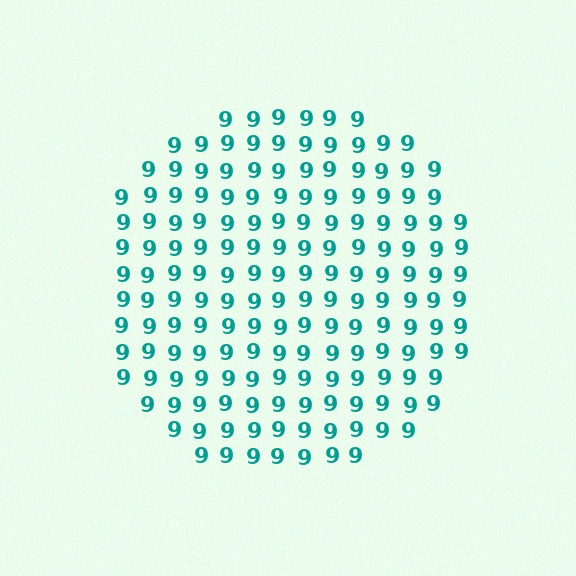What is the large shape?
The large shape is a circle.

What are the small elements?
The small elements are digit 9's.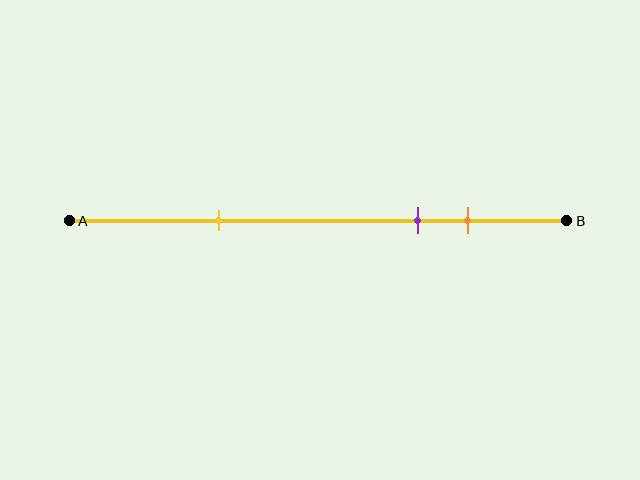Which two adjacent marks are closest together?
The purple and orange marks are the closest adjacent pair.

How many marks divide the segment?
There are 3 marks dividing the segment.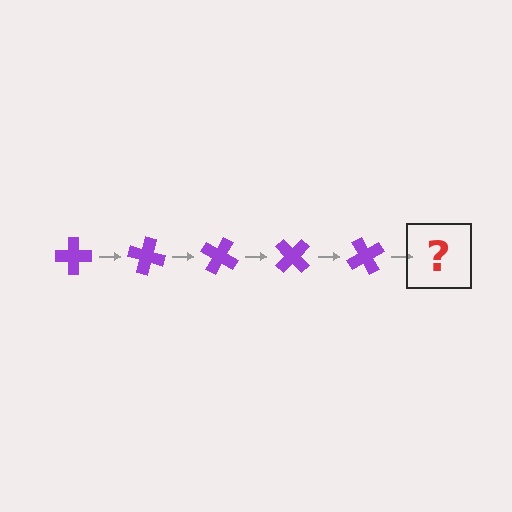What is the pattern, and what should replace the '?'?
The pattern is that the cross rotates 15 degrees each step. The '?' should be a purple cross rotated 75 degrees.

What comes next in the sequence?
The next element should be a purple cross rotated 75 degrees.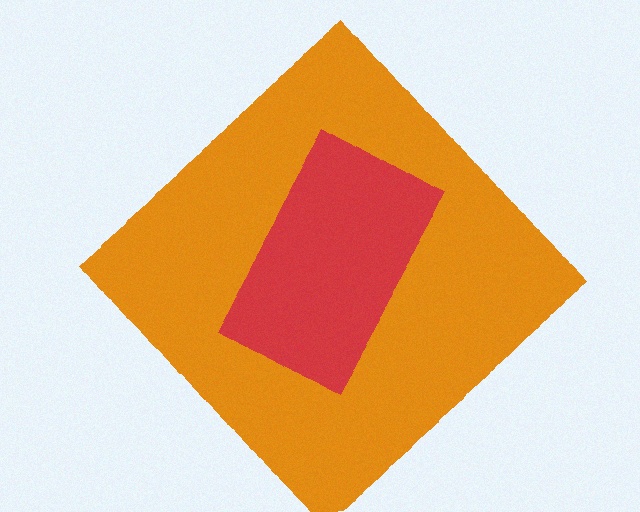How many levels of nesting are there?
2.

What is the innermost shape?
The red rectangle.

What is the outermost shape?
The orange diamond.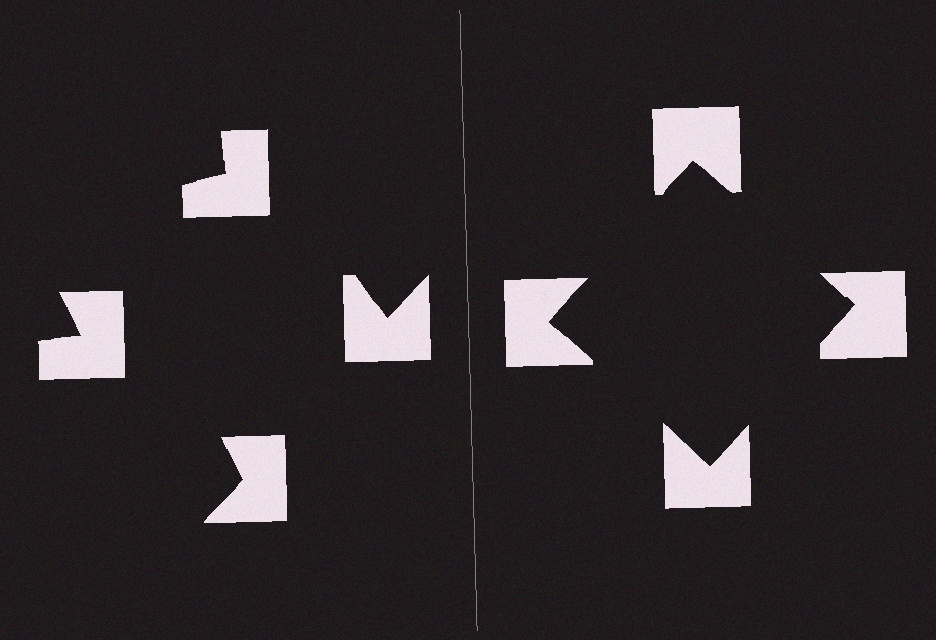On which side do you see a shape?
An illusory square appears on the right side. On the left side the wedge cuts are rotated, so no coherent shape forms.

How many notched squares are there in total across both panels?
8 — 4 on each side.